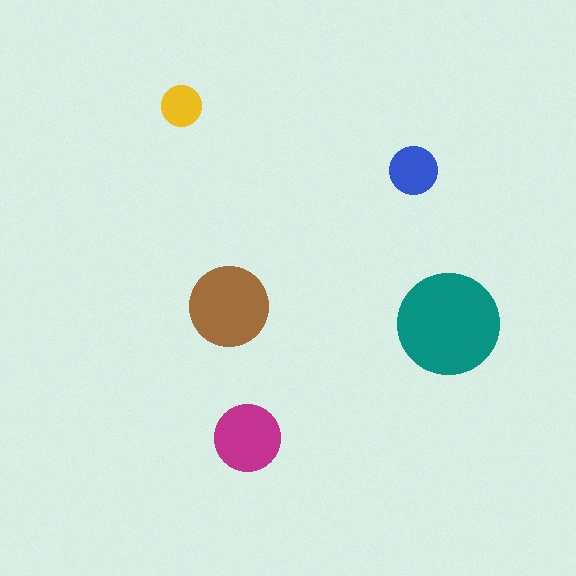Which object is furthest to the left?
The yellow circle is leftmost.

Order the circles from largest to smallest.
the teal one, the brown one, the magenta one, the blue one, the yellow one.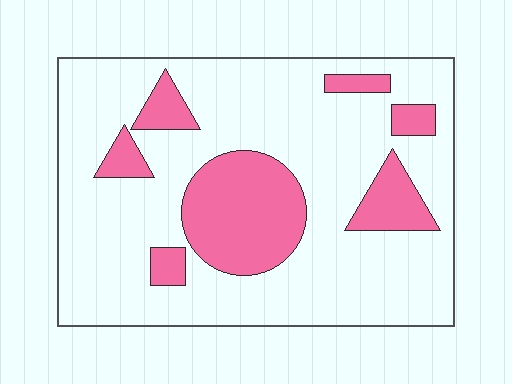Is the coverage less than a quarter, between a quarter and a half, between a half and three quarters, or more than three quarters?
Less than a quarter.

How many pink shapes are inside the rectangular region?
7.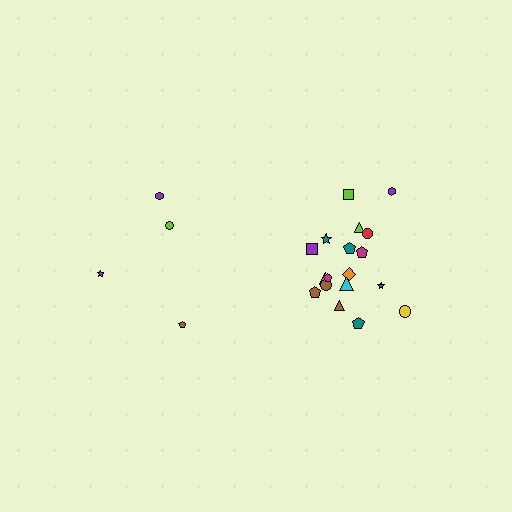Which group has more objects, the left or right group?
The right group.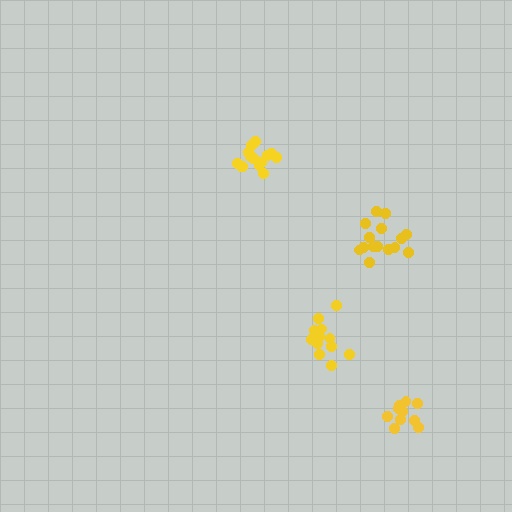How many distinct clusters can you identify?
There are 4 distinct clusters.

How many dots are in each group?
Group 1: 10 dots, Group 2: 15 dots, Group 3: 15 dots, Group 4: 14 dots (54 total).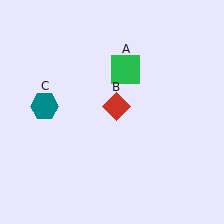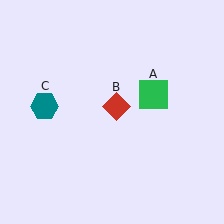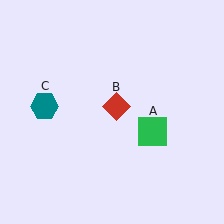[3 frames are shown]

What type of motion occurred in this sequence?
The green square (object A) rotated clockwise around the center of the scene.